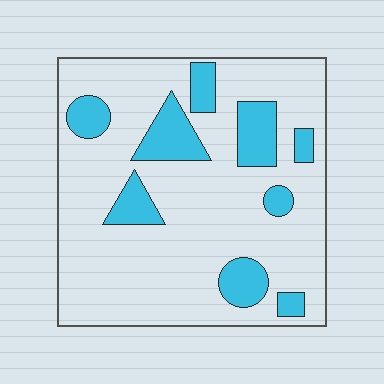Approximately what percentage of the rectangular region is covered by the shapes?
Approximately 20%.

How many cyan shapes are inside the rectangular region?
9.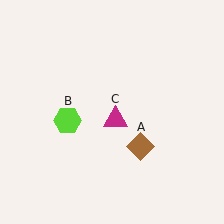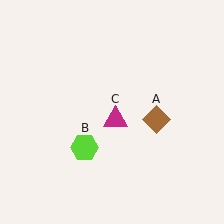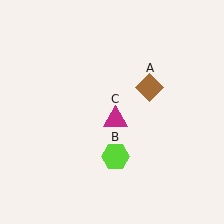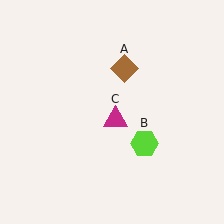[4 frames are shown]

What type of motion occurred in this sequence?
The brown diamond (object A), lime hexagon (object B) rotated counterclockwise around the center of the scene.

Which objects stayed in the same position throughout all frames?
Magenta triangle (object C) remained stationary.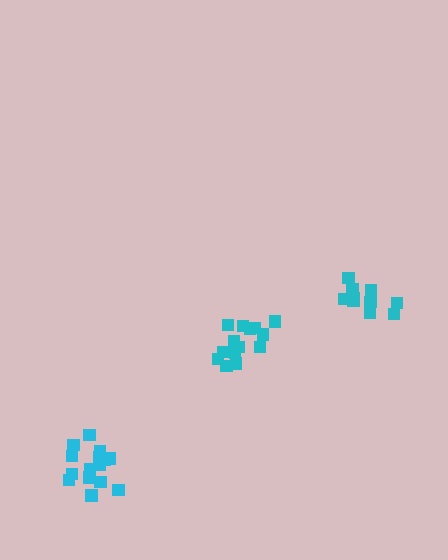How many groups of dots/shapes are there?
There are 3 groups.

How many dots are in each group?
Group 1: 15 dots, Group 2: 12 dots, Group 3: 14 dots (41 total).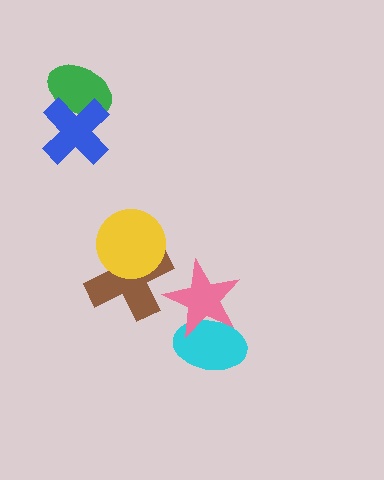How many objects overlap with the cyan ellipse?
1 object overlaps with the cyan ellipse.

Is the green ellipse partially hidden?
Yes, it is partially covered by another shape.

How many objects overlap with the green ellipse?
1 object overlaps with the green ellipse.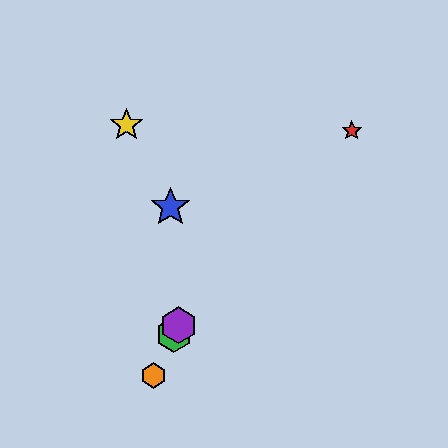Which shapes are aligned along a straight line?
The green hexagon, the purple hexagon, the orange hexagon are aligned along a straight line.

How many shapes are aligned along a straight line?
3 shapes (the green hexagon, the purple hexagon, the orange hexagon) are aligned along a straight line.